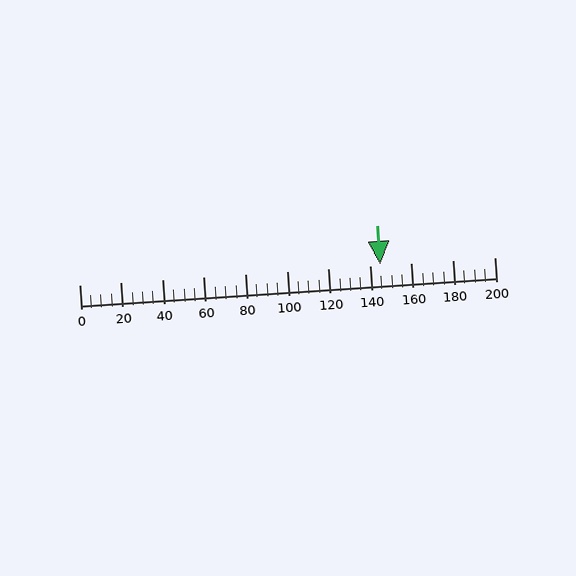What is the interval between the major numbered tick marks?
The major tick marks are spaced 20 units apart.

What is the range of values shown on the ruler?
The ruler shows values from 0 to 200.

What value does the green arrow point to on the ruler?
The green arrow points to approximately 145.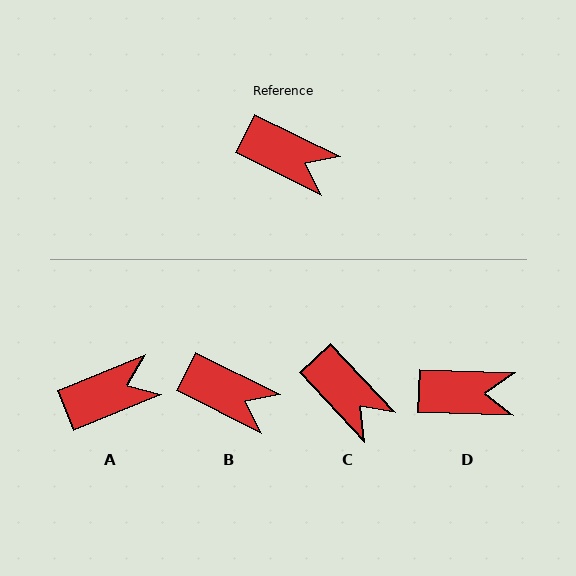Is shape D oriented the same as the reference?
No, it is off by about 24 degrees.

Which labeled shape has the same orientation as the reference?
B.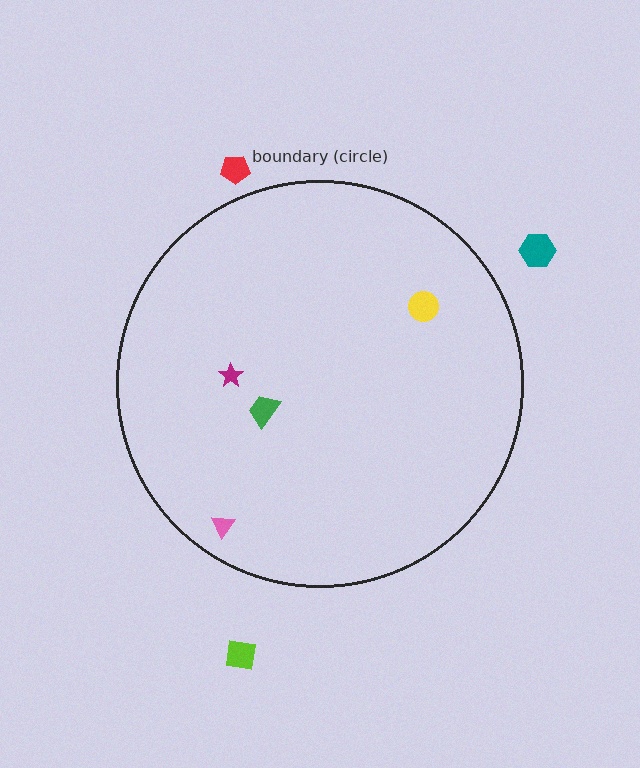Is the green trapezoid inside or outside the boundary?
Inside.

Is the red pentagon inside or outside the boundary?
Outside.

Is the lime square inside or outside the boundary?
Outside.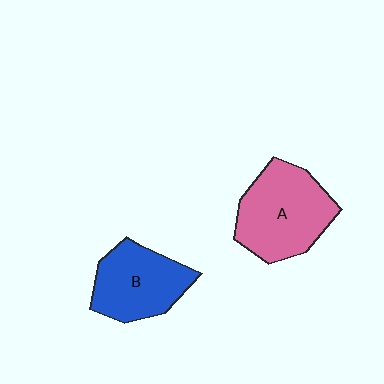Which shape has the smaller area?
Shape B (blue).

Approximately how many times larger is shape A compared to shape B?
Approximately 1.2 times.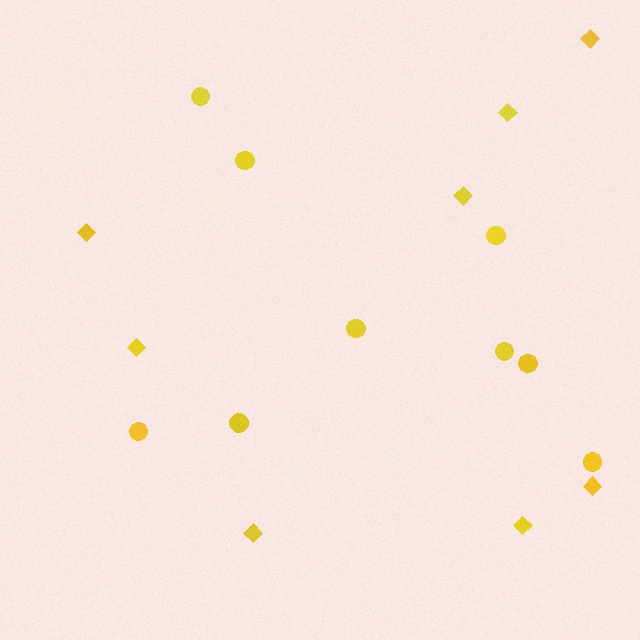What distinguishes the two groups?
There are 2 groups: one group of diamonds (8) and one group of circles (9).